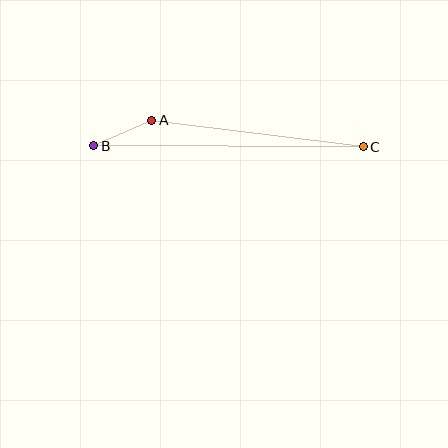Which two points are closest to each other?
Points A and B are closest to each other.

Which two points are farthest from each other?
Points B and C are farthest from each other.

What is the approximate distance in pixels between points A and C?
The distance between A and C is approximately 214 pixels.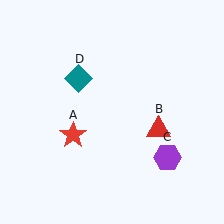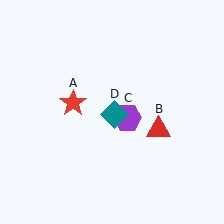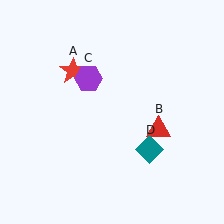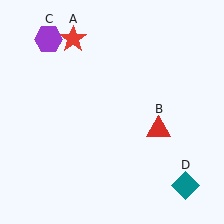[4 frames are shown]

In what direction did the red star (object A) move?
The red star (object A) moved up.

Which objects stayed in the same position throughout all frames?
Red triangle (object B) remained stationary.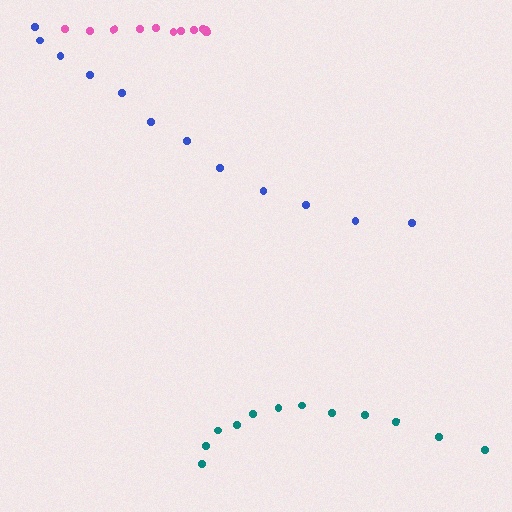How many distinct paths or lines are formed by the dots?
There are 3 distinct paths.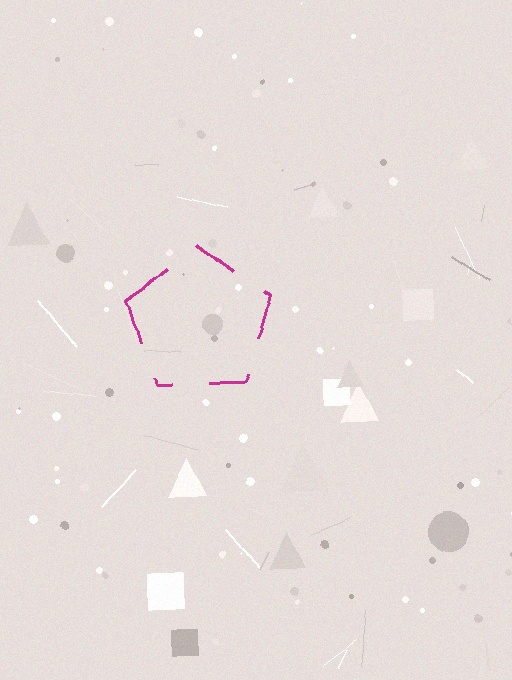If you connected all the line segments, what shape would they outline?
They would outline a pentagon.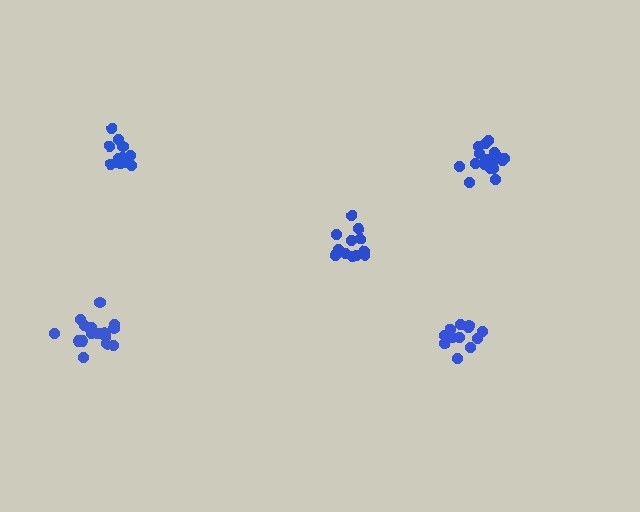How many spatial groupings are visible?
There are 5 spatial groupings.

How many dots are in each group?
Group 1: 18 dots, Group 2: 18 dots, Group 3: 13 dots, Group 4: 13 dots, Group 5: 13 dots (75 total).